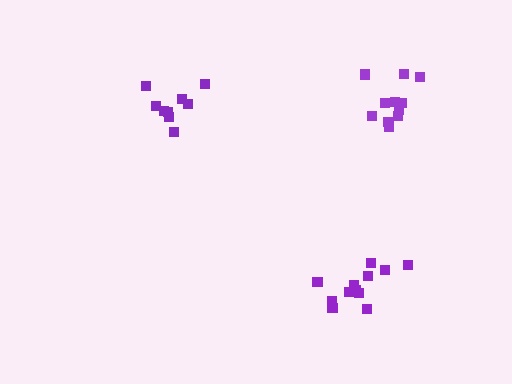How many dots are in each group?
Group 1: 9 dots, Group 2: 11 dots, Group 3: 12 dots (32 total).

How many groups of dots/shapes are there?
There are 3 groups.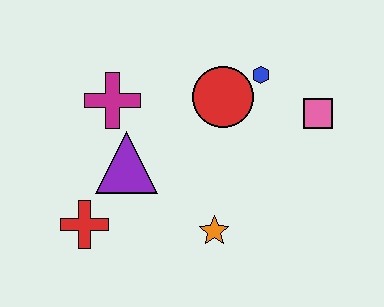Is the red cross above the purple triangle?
No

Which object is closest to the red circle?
The blue hexagon is closest to the red circle.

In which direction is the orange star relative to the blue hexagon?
The orange star is below the blue hexagon.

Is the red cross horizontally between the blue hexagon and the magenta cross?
No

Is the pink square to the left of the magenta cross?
No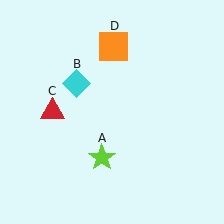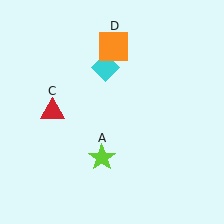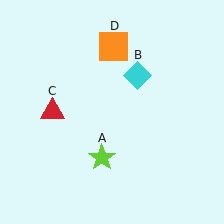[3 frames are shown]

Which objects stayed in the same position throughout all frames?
Lime star (object A) and red triangle (object C) and orange square (object D) remained stationary.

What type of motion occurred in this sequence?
The cyan diamond (object B) rotated clockwise around the center of the scene.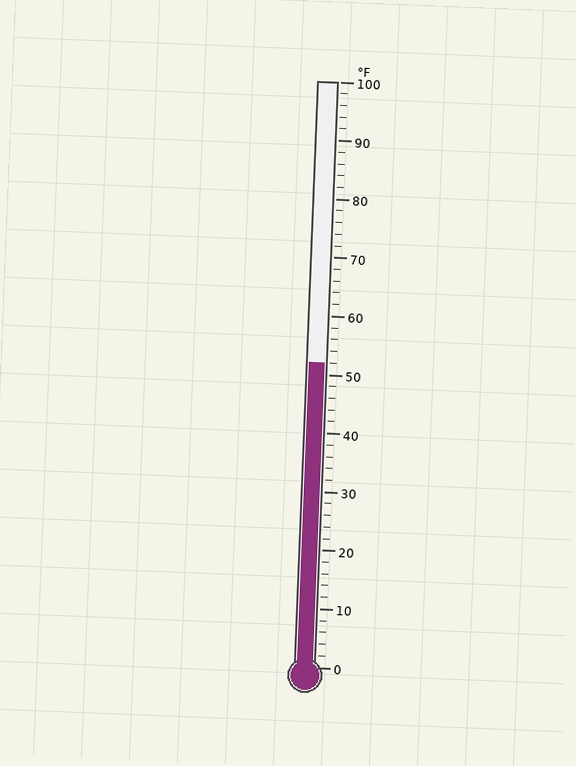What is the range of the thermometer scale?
The thermometer scale ranges from 0°F to 100°F.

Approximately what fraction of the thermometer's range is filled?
The thermometer is filled to approximately 50% of its range.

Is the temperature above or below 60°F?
The temperature is below 60°F.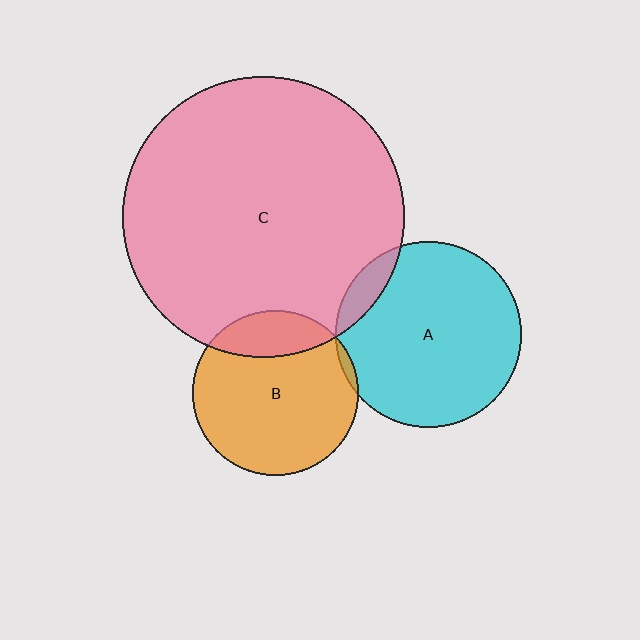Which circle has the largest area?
Circle C (pink).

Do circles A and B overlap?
Yes.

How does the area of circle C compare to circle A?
Approximately 2.3 times.